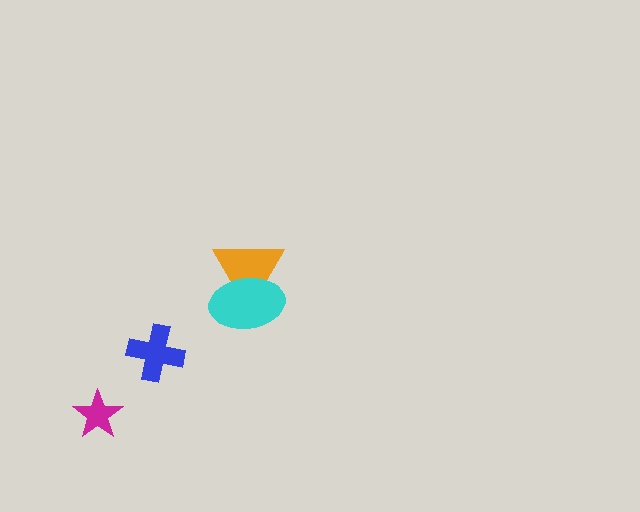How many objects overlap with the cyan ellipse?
1 object overlaps with the cyan ellipse.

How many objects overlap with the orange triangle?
1 object overlaps with the orange triangle.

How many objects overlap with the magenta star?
0 objects overlap with the magenta star.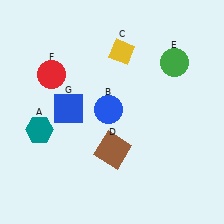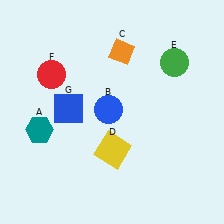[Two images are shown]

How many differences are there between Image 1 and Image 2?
There are 2 differences between the two images.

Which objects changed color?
C changed from yellow to orange. D changed from brown to yellow.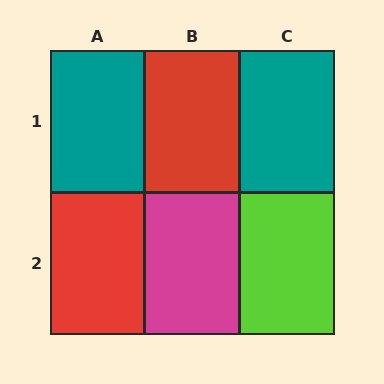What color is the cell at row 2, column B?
Magenta.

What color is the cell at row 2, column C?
Lime.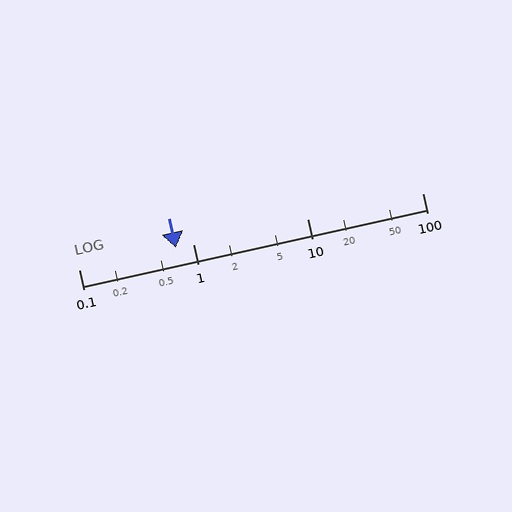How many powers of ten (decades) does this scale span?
The scale spans 3 decades, from 0.1 to 100.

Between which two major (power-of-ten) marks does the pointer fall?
The pointer is between 0.1 and 1.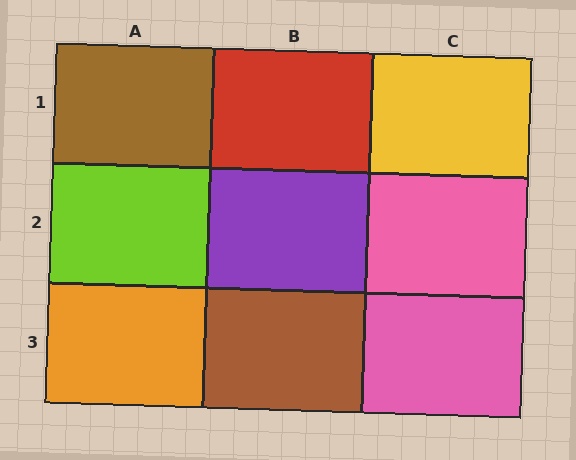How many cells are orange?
1 cell is orange.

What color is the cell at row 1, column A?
Brown.